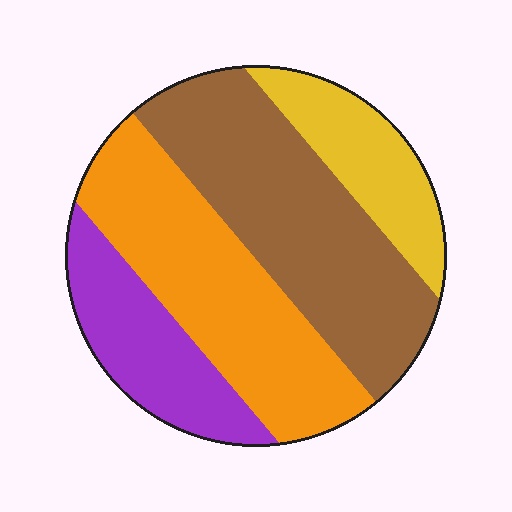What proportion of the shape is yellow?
Yellow covers roughly 15% of the shape.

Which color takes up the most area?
Brown, at roughly 35%.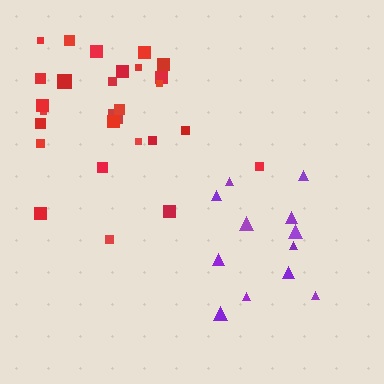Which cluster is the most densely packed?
Red.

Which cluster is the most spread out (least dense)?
Purple.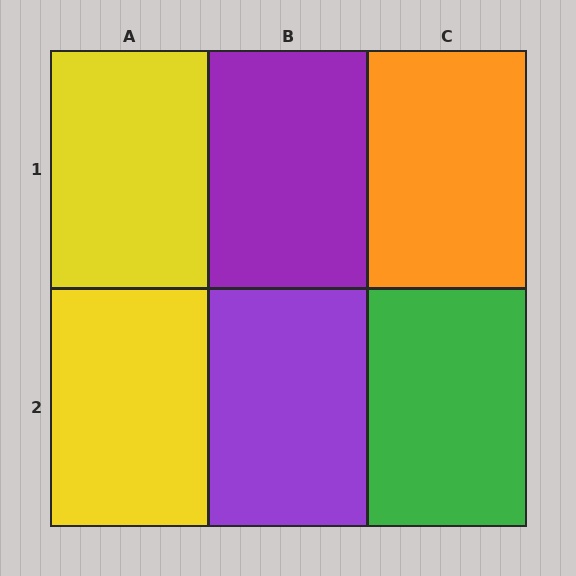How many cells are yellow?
2 cells are yellow.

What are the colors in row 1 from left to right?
Yellow, purple, orange.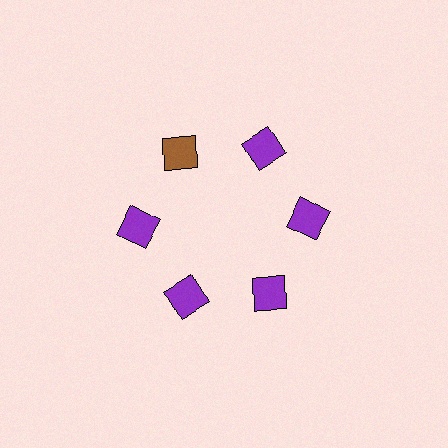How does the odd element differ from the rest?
It has a different color: brown instead of purple.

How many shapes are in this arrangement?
There are 6 shapes arranged in a ring pattern.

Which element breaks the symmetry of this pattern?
The brown diamond at roughly the 11 o'clock position breaks the symmetry. All other shapes are purple diamonds.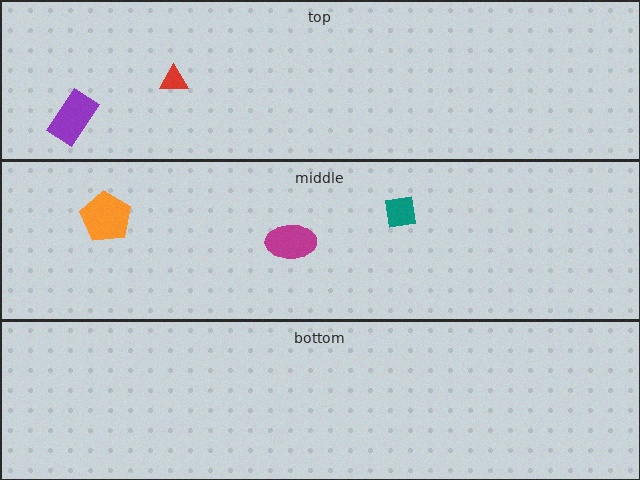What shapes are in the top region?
The red triangle, the purple rectangle.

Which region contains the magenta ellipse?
The middle region.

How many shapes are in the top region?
2.